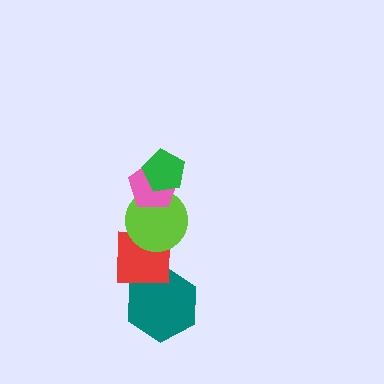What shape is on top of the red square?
The lime circle is on top of the red square.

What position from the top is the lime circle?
The lime circle is 3rd from the top.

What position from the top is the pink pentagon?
The pink pentagon is 2nd from the top.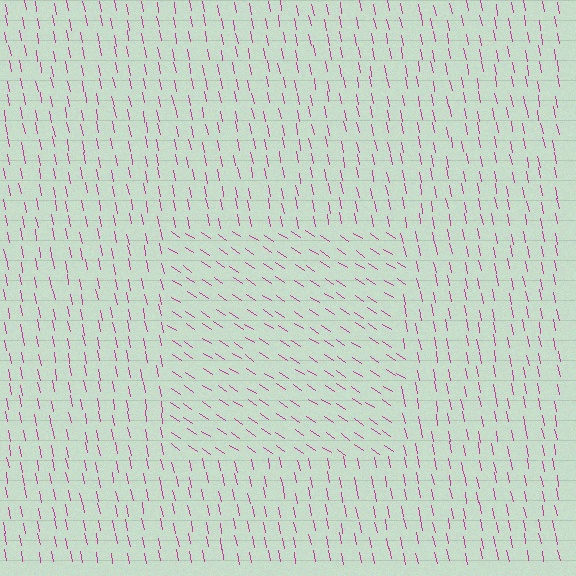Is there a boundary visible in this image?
Yes, there is a texture boundary formed by a change in line orientation.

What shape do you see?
I see a rectangle.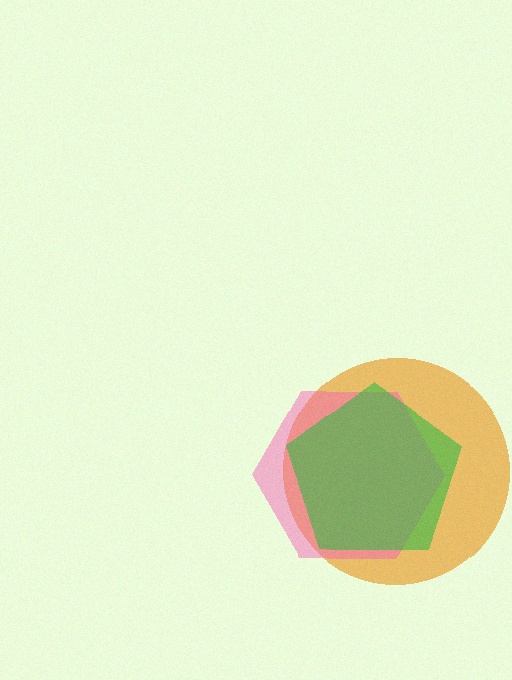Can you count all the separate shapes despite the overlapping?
Yes, there are 3 separate shapes.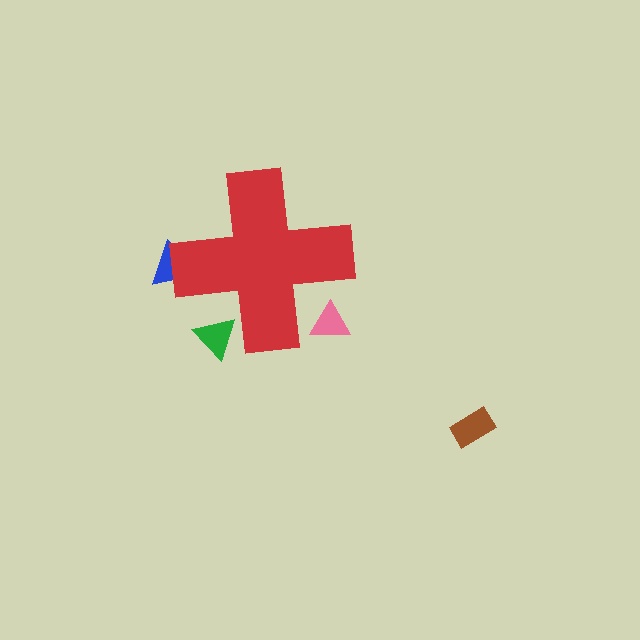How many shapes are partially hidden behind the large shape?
3 shapes are partially hidden.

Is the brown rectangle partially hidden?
No, the brown rectangle is fully visible.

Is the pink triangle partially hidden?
Yes, the pink triangle is partially hidden behind the red cross.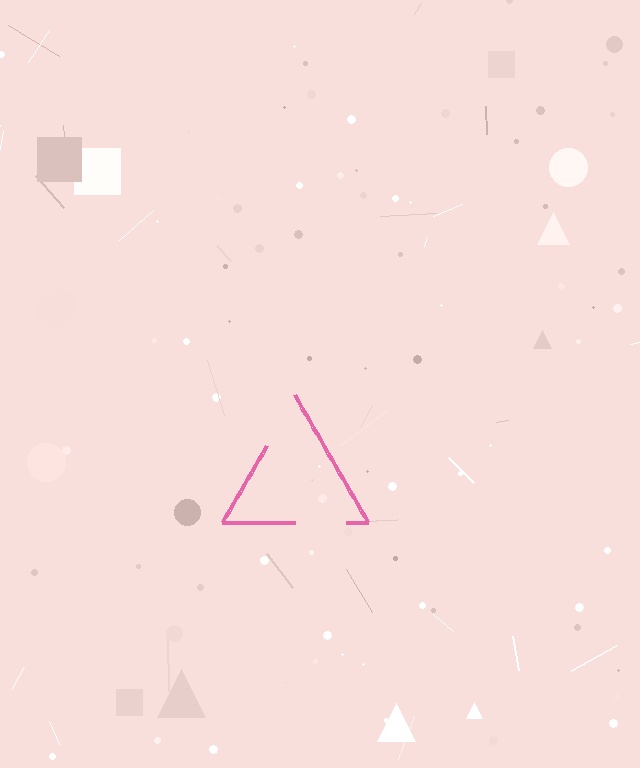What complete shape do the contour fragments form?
The contour fragments form a triangle.